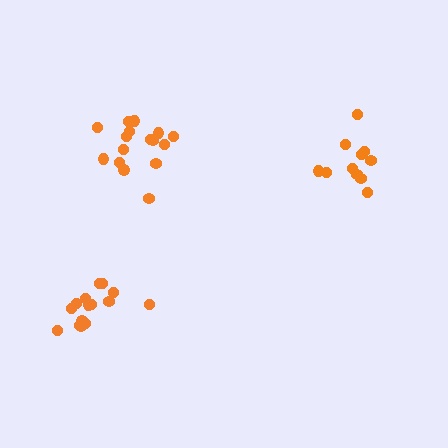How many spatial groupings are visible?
There are 3 spatial groupings.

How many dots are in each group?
Group 1: 11 dots, Group 2: 16 dots, Group 3: 15 dots (42 total).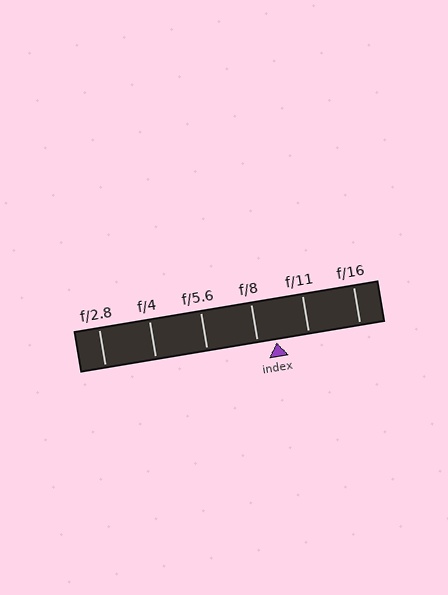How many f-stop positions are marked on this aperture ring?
There are 6 f-stop positions marked.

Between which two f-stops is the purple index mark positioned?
The index mark is between f/8 and f/11.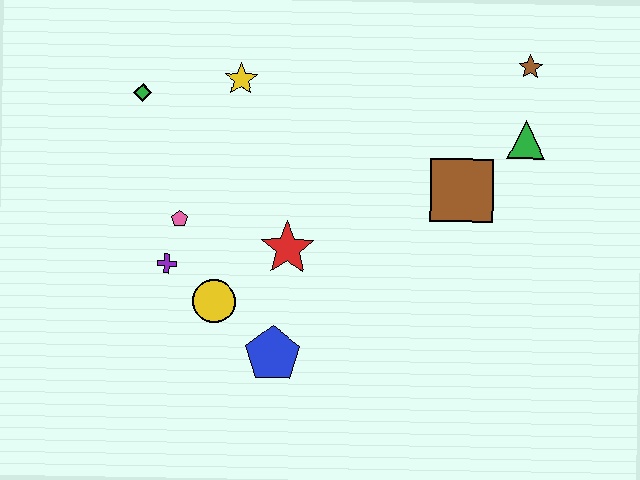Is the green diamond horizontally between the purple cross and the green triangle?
No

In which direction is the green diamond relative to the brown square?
The green diamond is to the left of the brown square.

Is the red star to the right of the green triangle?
No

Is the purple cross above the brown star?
No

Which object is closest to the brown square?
The green triangle is closest to the brown square.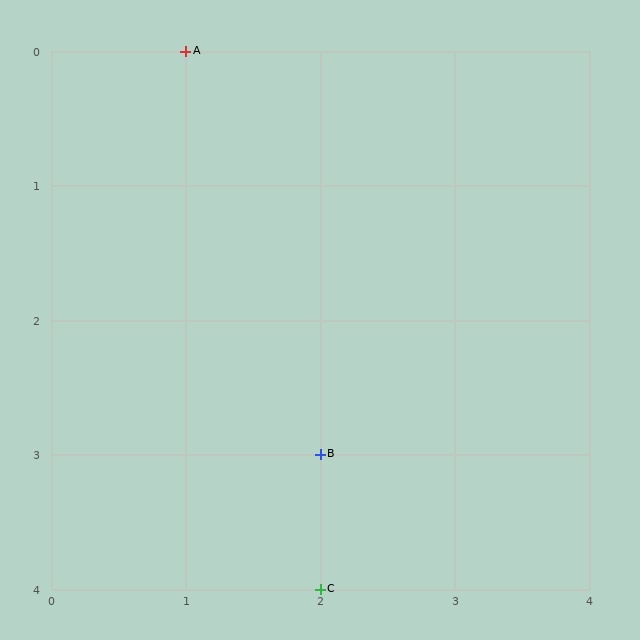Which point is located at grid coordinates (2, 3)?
Point B is at (2, 3).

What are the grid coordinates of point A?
Point A is at grid coordinates (1, 0).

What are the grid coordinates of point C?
Point C is at grid coordinates (2, 4).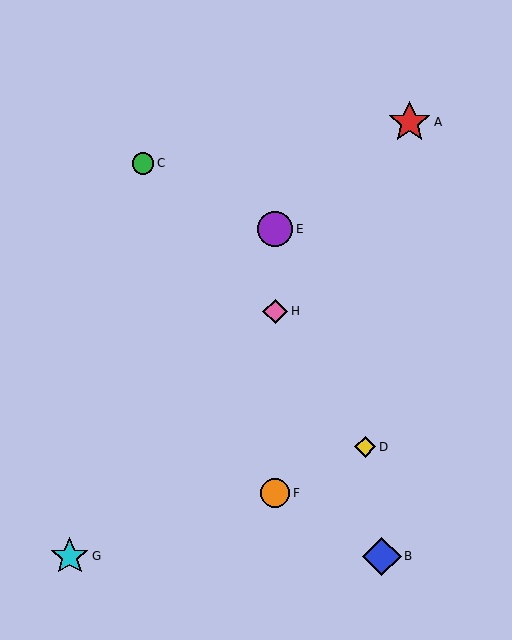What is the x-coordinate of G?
Object G is at x≈70.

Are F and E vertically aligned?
Yes, both are at x≈275.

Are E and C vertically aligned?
No, E is at x≈275 and C is at x≈143.